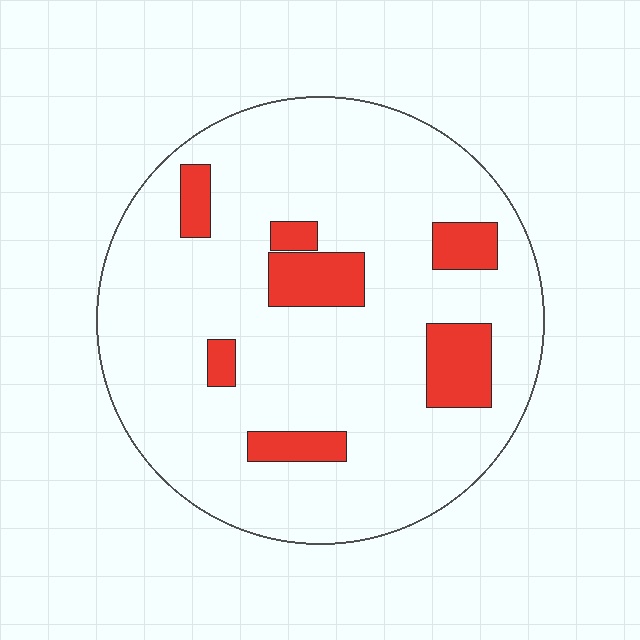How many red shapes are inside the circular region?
7.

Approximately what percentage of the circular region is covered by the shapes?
Approximately 15%.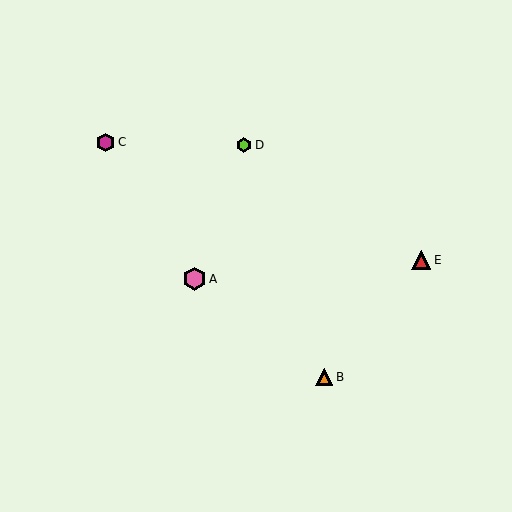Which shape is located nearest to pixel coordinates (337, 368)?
The orange triangle (labeled B) at (324, 377) is nearest to that location.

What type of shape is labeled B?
Shape B is an orange triangle.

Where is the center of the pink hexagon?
The center of the pink hexagon is at (195, 279).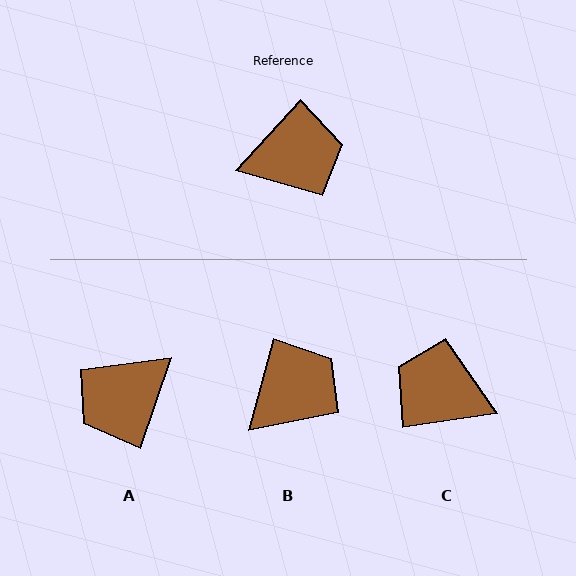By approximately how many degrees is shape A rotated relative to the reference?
Approximately 156 degrees clockwise.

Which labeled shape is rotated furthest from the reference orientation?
A, about 156 degrees away.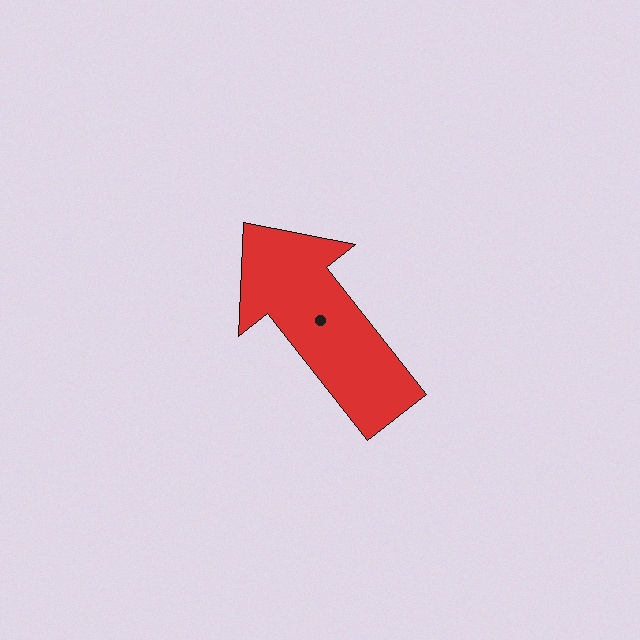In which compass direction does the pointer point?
Northwest.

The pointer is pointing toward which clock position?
Roughly 11 o'clock.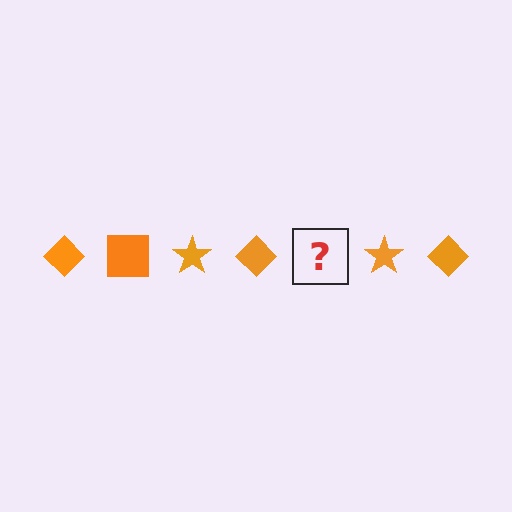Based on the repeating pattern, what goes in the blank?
The blank should be an orange square.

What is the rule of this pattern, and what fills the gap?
The rule is that the pattern cycles through diamond, square, star shapes in orange. The gap should be filled with an orange square.